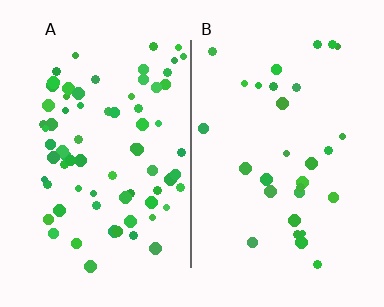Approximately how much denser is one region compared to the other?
Approximately 2.4× — region A over region B.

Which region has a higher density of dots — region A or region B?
A (the left).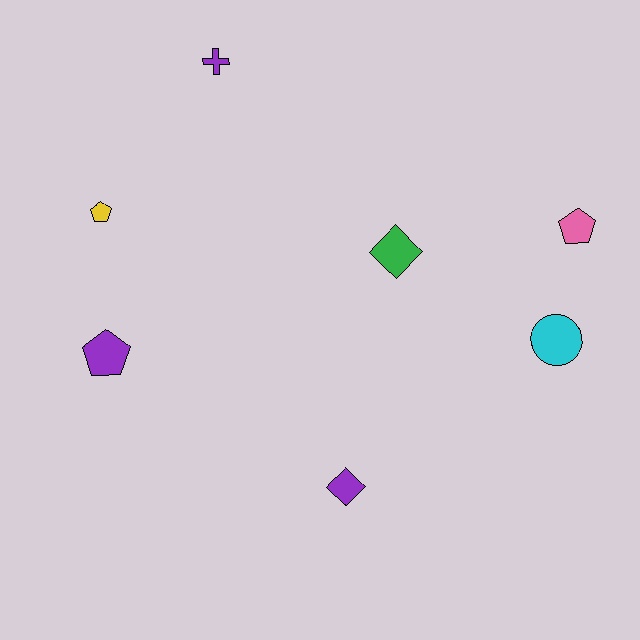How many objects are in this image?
There are 7 objects.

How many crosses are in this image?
There is 1 cross.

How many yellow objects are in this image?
There is 1 yellow object.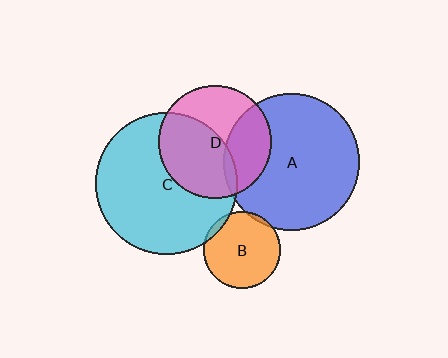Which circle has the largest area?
Circle C (cyan).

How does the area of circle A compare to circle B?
Approximately 3.2 times.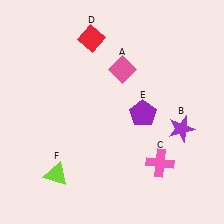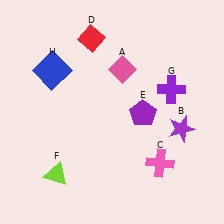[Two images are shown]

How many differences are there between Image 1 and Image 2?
There are 2 differences between the two images.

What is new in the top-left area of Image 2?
A blue square (H) was added in the top-left area of Image 2.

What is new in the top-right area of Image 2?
A purple cross (G) was added in the top-right area of Image 2.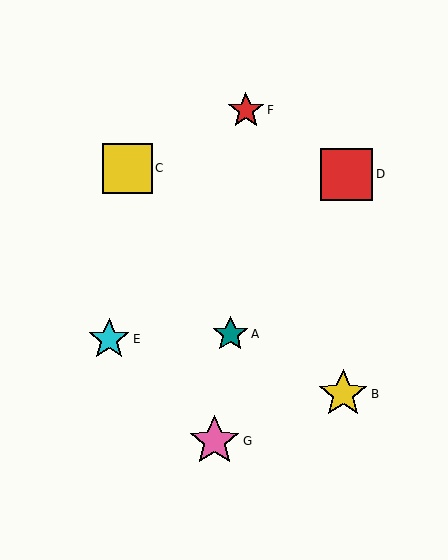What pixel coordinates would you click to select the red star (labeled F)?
Click at (246, 110) to select the red star F.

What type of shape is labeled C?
Shape C is a yellow square.